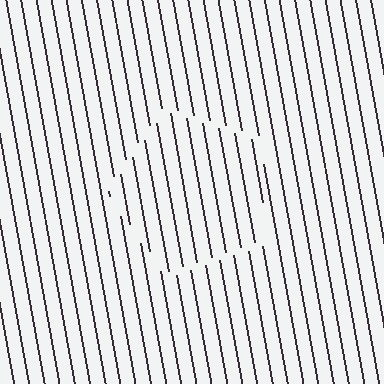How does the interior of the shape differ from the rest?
The interior of the shape contains the same grating, shifted by half a period — the contour is defined by the phase discontinuity where line-ends from the inner and outer gratings abut.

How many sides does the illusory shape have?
5 sides — the line-ends trace a pentagon.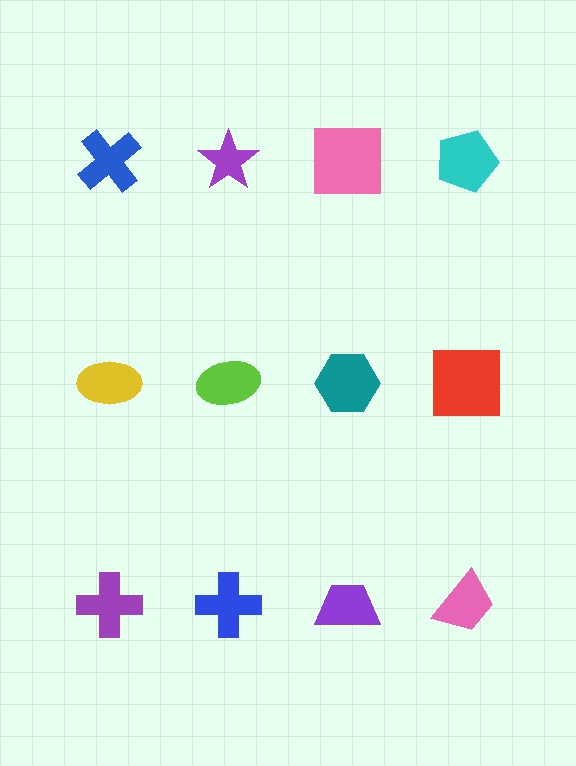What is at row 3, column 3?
A purple trapezoid.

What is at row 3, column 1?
A purple cross.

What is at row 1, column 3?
A pink square.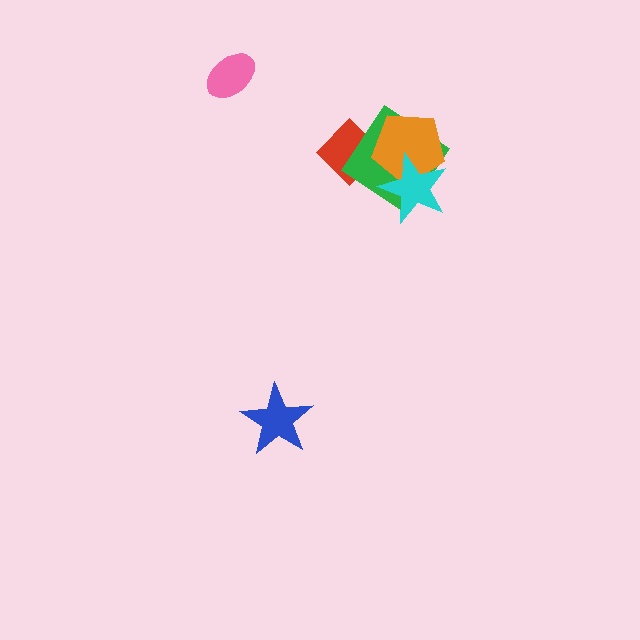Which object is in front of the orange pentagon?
The cyan star is in front of the orange pentagon.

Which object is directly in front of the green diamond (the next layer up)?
The orange pentagon is directly in front of the green diamond.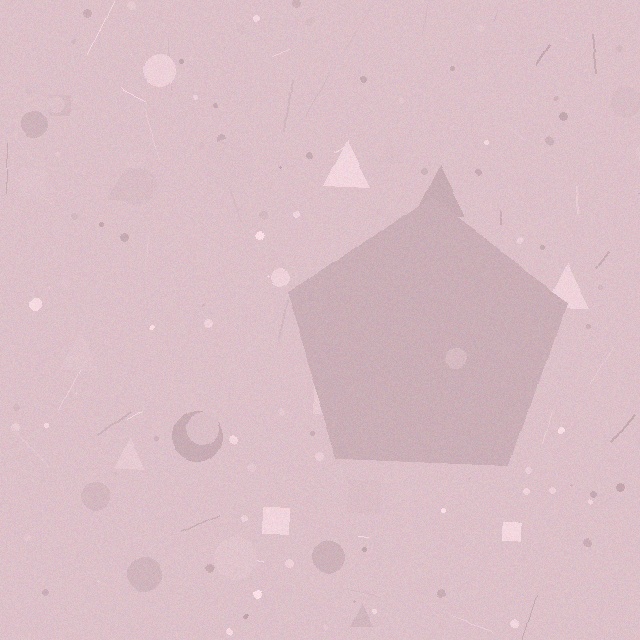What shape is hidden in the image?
A pentagon is hidden in the image.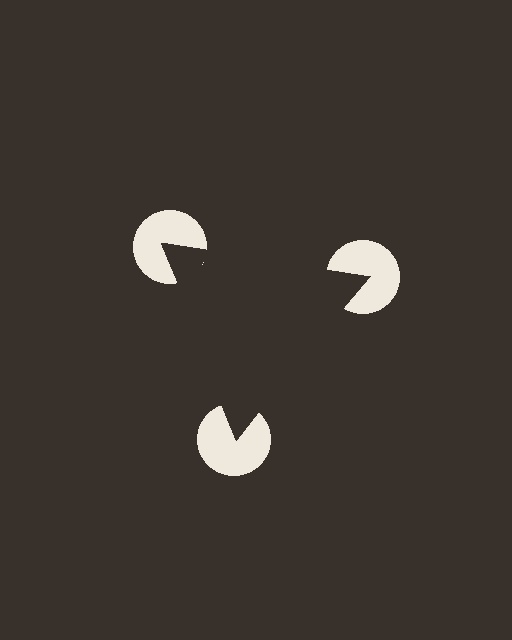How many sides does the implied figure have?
3 sides.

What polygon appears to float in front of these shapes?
An illusory triangle — its edges are inferred from the aligned wedge cuts in the pac-man discs, not physically drawn.